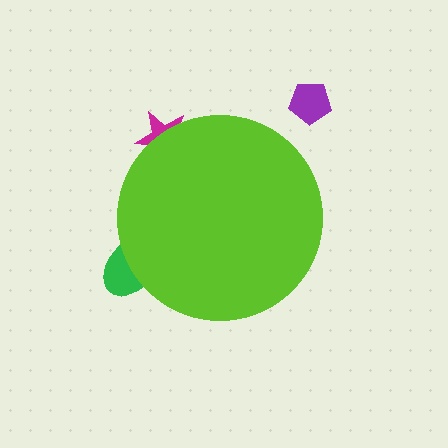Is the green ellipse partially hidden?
Yes, the green ellipse is partially hidden behind the lime circle.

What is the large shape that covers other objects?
A lime circle.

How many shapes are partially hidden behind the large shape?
2 shapes are partially hidden.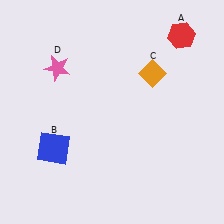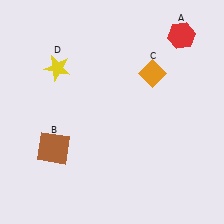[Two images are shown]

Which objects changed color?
B changed from blue to brown. D changed from pink to yellow.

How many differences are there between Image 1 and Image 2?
There are 2 differences between the two images.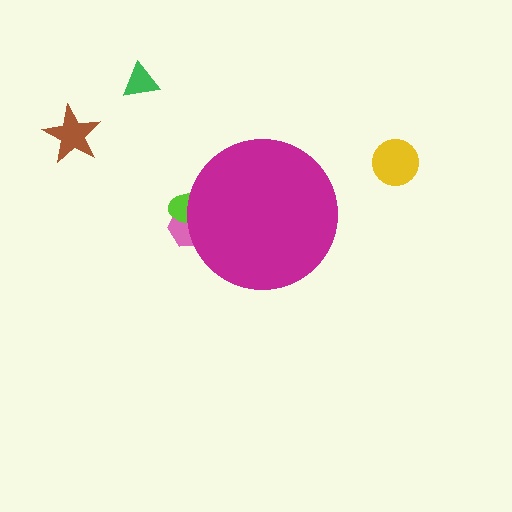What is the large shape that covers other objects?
A magenta circle.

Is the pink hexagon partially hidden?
Yes, the pink hexagon is partially hidden behind the magenta circle.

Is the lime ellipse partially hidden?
Yes, the lime ellipse is partially hidden behind the magenta circle.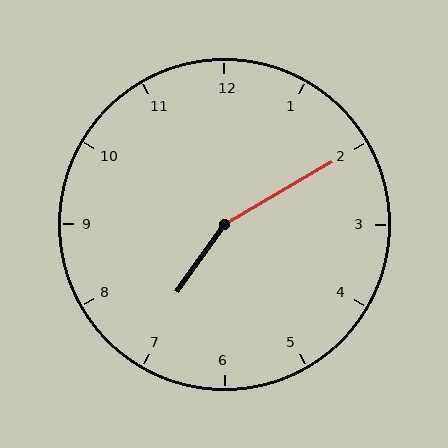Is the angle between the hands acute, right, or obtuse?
It is obtuse.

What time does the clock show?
7:10.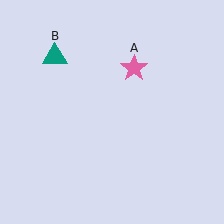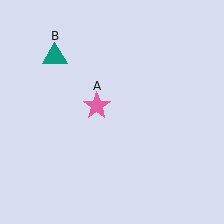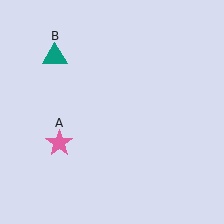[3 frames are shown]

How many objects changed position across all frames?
1 object changed position: pink star (object A).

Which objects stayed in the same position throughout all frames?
Teal triangle (object B) remained stationary.